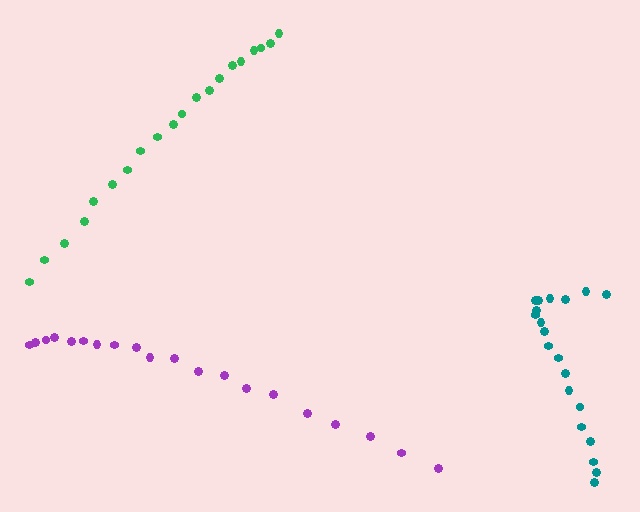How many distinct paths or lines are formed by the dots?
There are 3 distinct paths.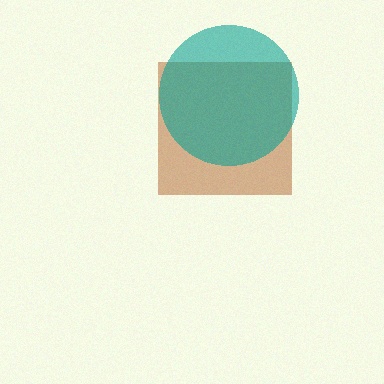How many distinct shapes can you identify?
There are 2 distinct shapes: a brown square, a teal circle.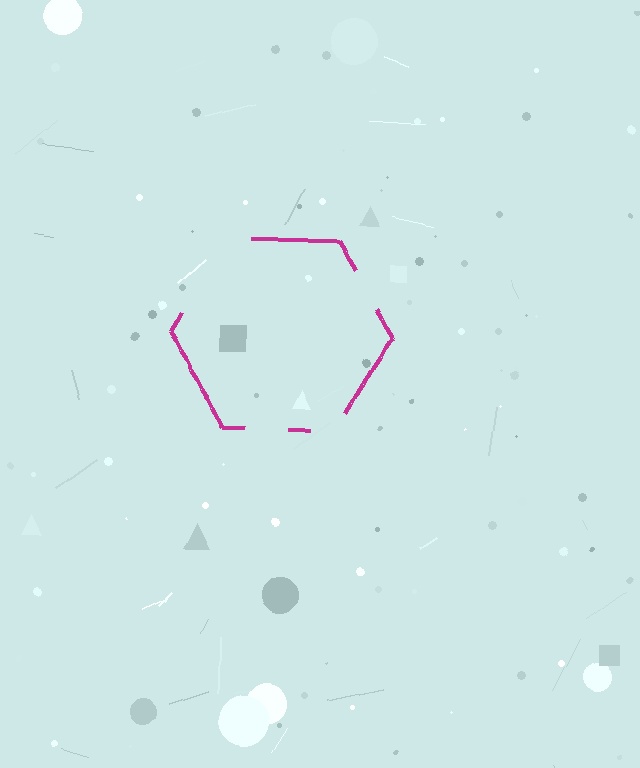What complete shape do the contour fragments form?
The contour fragments form a hexagon.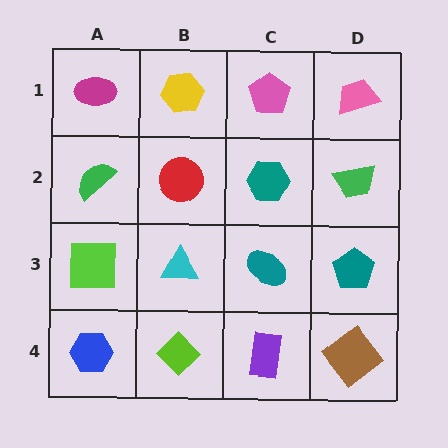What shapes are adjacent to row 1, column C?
A teal hexagon (row 2, column C), a yellow hexagon (row 1, column B), a pink trapezoid (row 1, column D).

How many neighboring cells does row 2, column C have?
4.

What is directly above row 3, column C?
A teal hexagon.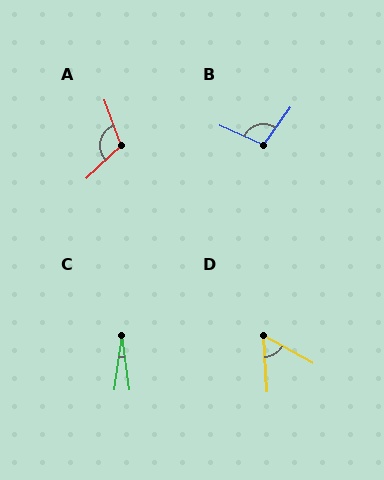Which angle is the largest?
A, at approximately 114 degrees.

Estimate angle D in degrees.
Approximately 56 degrees.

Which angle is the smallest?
C, at approximately 16 degrees.